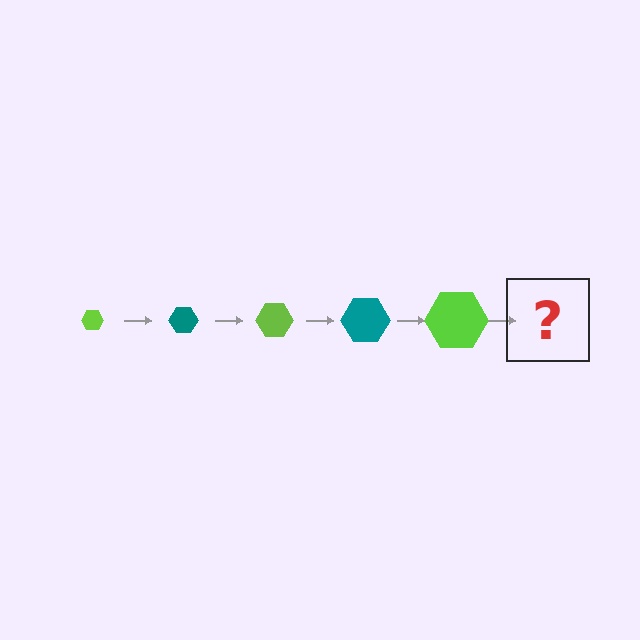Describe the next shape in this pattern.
It should be a teal hexagon, larger than the previous one.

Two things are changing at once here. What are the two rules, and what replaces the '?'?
The two rules are that the hexagon grows larger each step and the color cycles through lime and teal. The '?' should be a teal hexagon, larger than the previous one.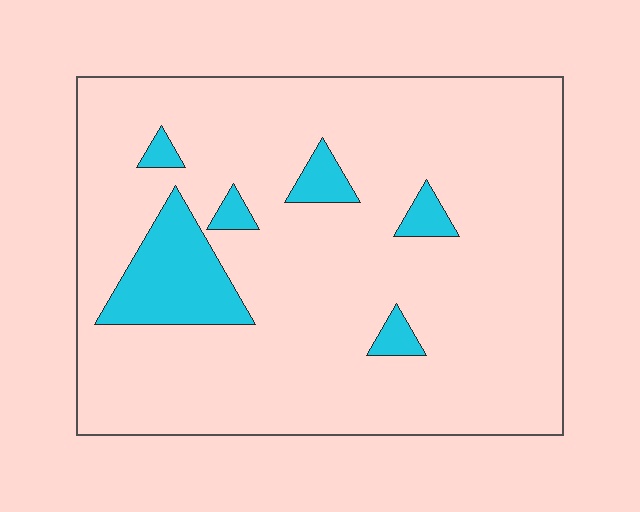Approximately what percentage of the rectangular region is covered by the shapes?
Approximately 10%.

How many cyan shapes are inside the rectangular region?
6.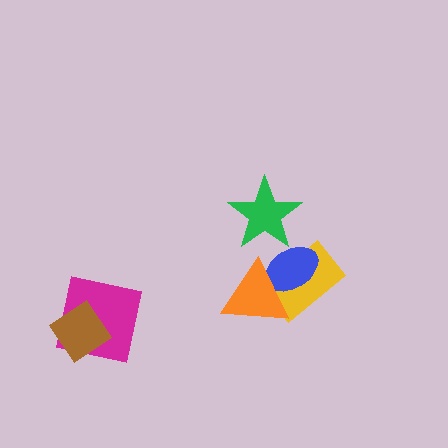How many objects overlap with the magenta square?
1 object overlaps with the magenta square.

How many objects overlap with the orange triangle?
2 objects overlap with the orange triangle.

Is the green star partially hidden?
No, no other shape covers it.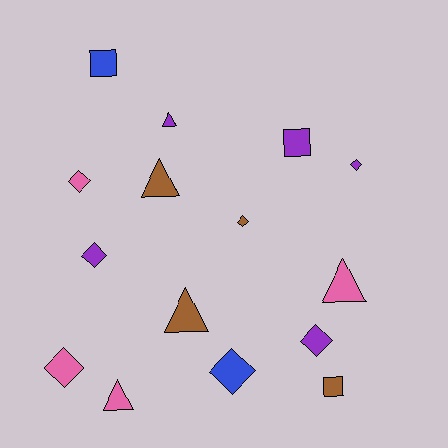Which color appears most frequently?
Purple, with 5 objects.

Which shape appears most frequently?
Diamond, with 7 objects.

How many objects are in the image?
There are 15 objects.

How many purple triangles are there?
There is 1 purple triangle.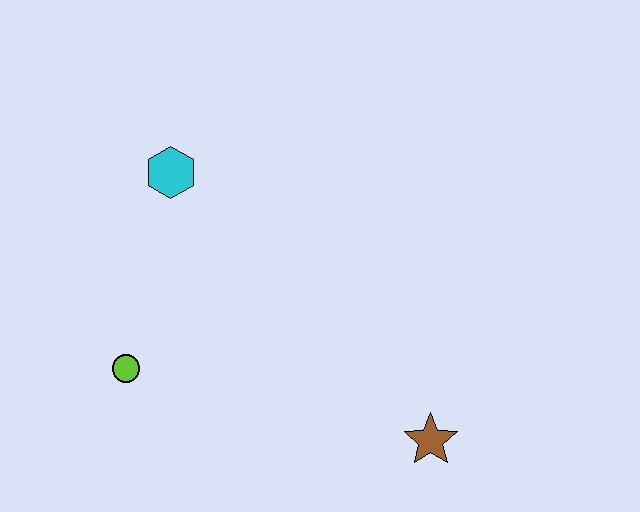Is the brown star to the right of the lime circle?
Yes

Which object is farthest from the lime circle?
The brown star is farthest from the lime circle.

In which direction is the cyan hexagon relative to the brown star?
The cyan hexagon is above the brown star.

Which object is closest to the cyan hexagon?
The lime circle is closest to the cyan hexagon.